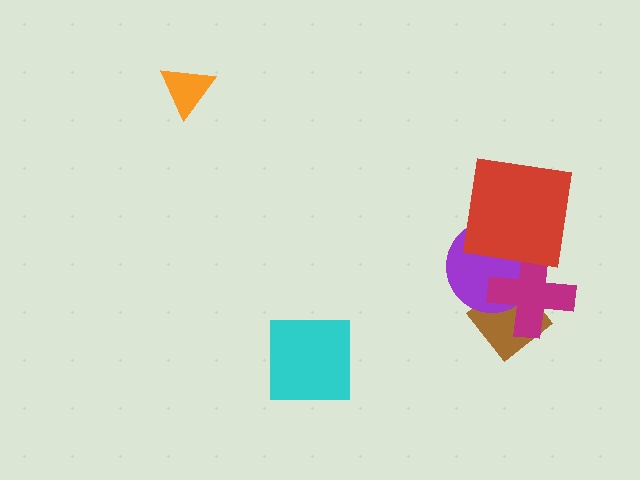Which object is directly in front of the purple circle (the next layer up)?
The magenta cross is directly in front of the purple circle.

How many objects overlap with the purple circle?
3 objects overlap with the purple circle.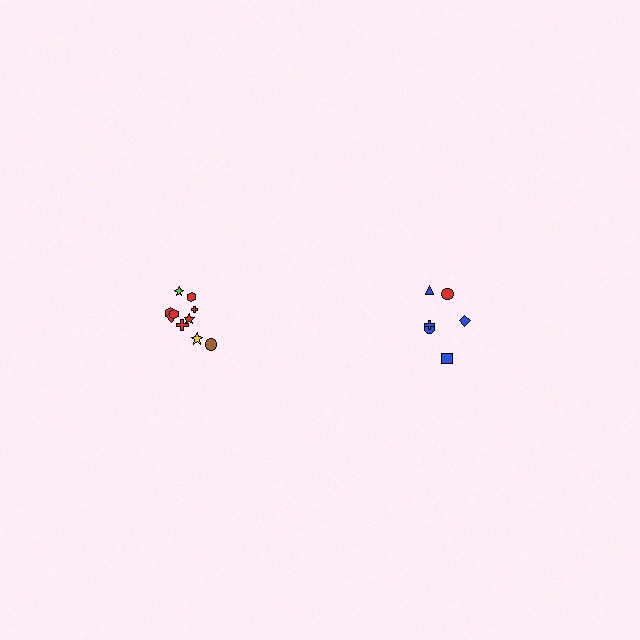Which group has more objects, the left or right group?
The left group.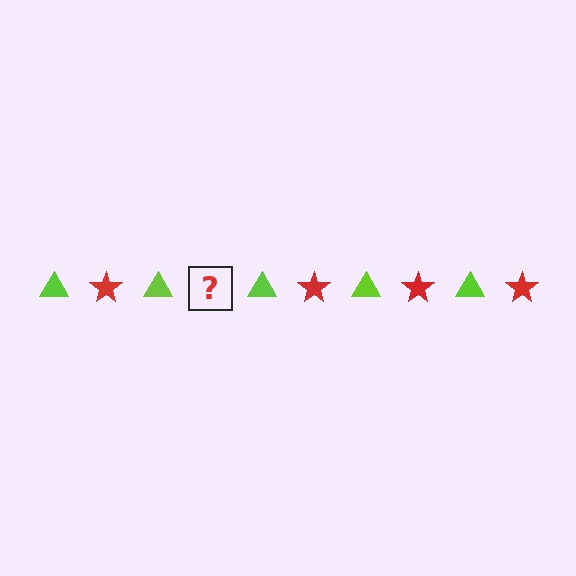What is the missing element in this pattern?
The missing element is a red star.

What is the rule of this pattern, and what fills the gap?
The rule is that the pattern alternates between lime triangle and red star. The gap should be filled with a red star.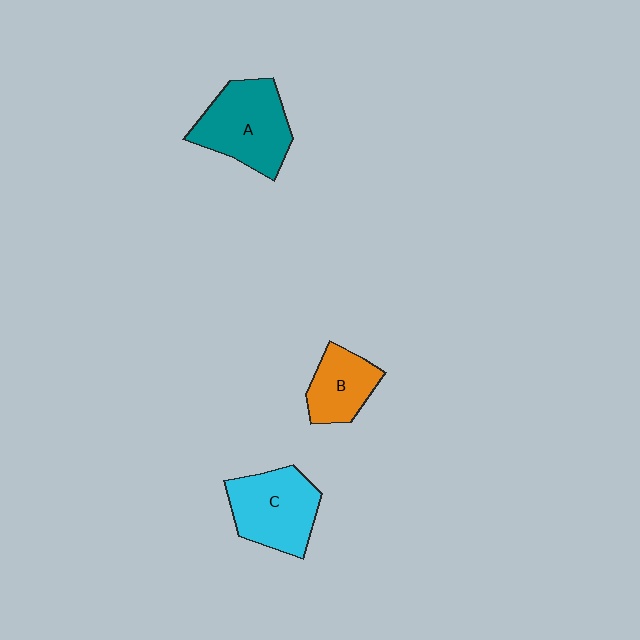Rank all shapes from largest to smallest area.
From largest to smallest: A (teal), C (cyan), B (orange).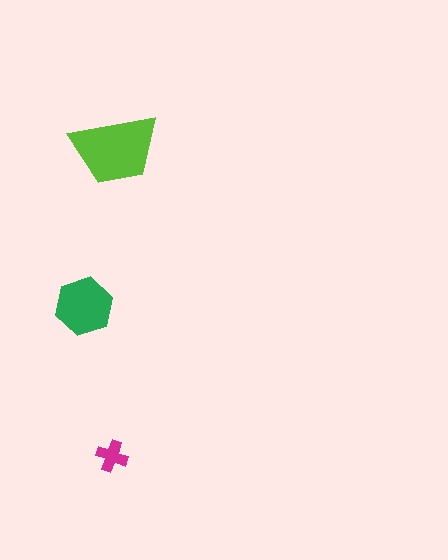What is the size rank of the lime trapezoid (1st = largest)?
1st.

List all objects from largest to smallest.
The lime trapezoid, the green hexagon, the magenta cross.